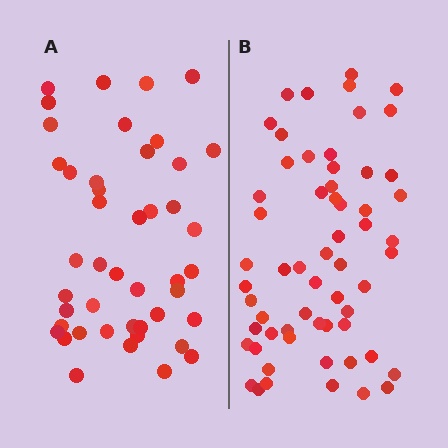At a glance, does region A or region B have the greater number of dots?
Region B (the right region) has more dots.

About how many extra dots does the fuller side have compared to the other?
Region B has approximately 15 more dots than region A.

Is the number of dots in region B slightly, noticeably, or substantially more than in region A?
Region B has noticeably more, but not dramatically so. The ratio is roughly 1.3 to 1.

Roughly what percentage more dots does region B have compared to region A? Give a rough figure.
About 35% more.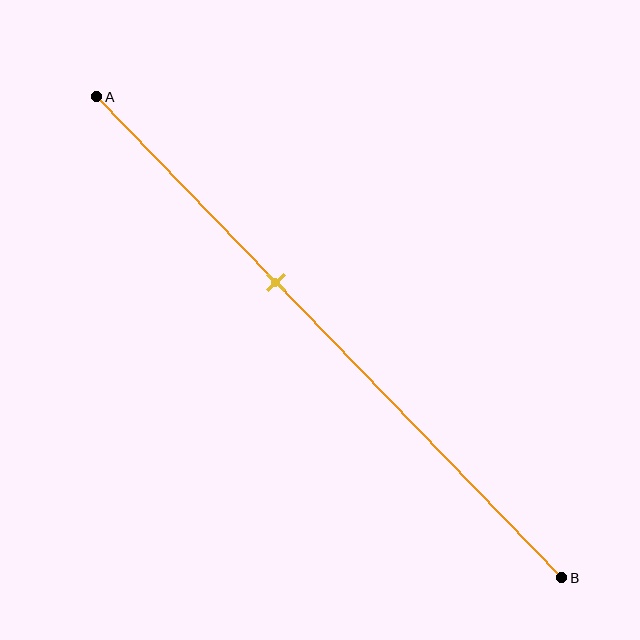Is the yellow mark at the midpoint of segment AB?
No, the mark is at about 40% from A, not at the 50% midpoint.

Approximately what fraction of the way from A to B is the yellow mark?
The yellow mark is approximately 40% of the way from A to B.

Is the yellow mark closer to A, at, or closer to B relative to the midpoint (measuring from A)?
The yellow mark is closer to point A than the midpoint of segment AB.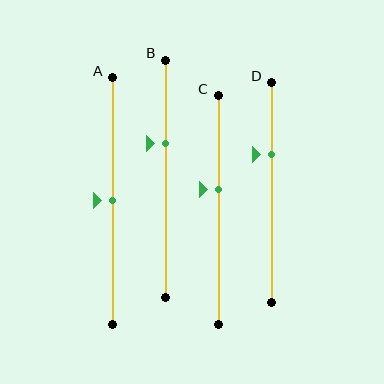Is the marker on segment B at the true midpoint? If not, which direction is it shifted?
No, the marker on segment B is shifted upward by about 15% of the segment length.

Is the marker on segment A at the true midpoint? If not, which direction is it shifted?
Yes, the marker on segment A is at the true midpoint.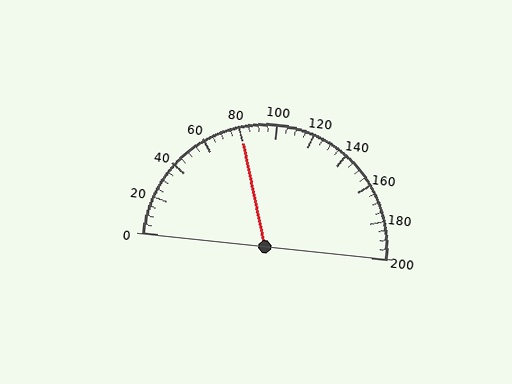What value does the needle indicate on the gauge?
The needle indicates approximately 80.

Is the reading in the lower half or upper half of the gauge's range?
The reading is in the lower half of the range (0 to 200).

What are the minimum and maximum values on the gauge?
The gauge ranges from 0 to 200.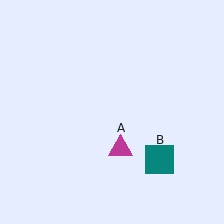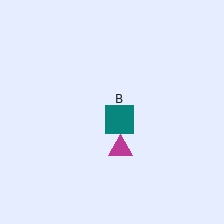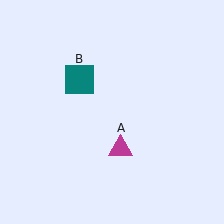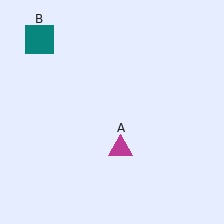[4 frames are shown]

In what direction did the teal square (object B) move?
The teal square (object B) moved up and to the left.